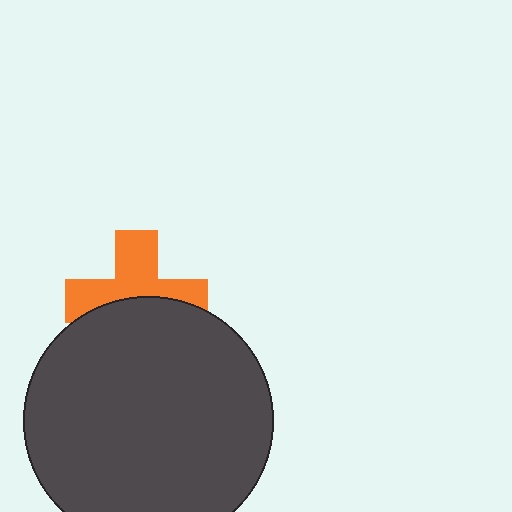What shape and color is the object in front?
The object in front is a dark gray circle.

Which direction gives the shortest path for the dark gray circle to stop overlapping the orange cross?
Moving down gives the shortest separation.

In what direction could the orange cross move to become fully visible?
The orange cross could move up. That would shift it out from behind the dark gray circle entirely.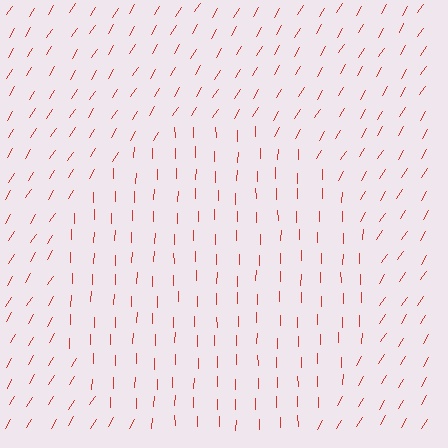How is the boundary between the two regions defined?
The boundary is defined purely by a change in line orientation (approximately 31 degrees difference). All lines are the same color and thickness.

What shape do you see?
I see a circle.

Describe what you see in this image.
The image is filled with small red line segments. A circle region in the image has lines oriented differently from the surrounding lines, creating a visible texture boundary.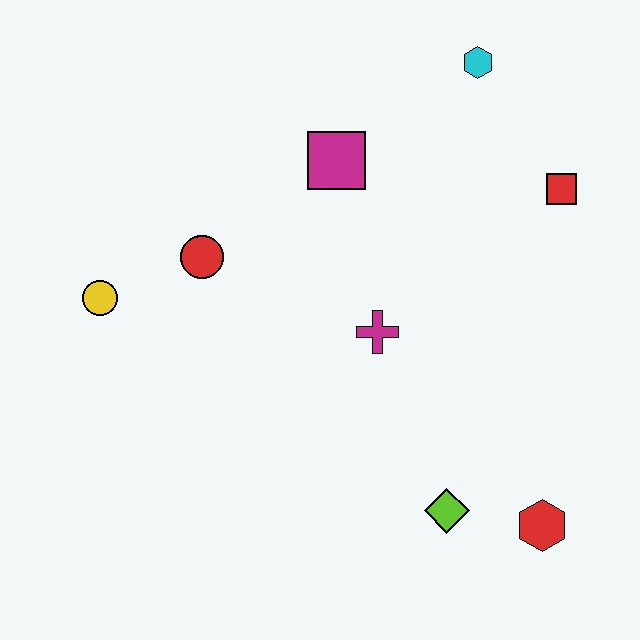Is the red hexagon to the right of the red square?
No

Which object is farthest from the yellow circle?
The red hexagon is farthest from the yellow circle.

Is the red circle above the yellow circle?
Yes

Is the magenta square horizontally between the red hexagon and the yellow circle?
Yes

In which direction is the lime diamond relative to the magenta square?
The lime diamond is below the magenta square.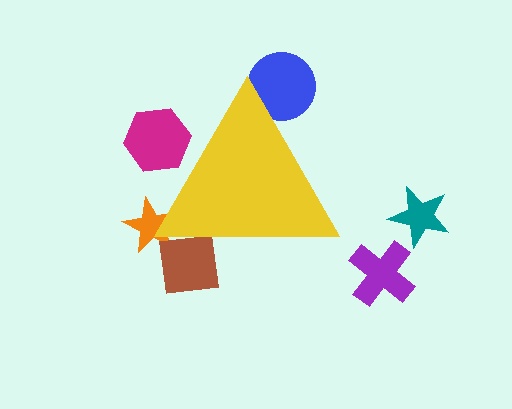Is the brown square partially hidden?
Yes, the brown square is partially hidden behind the yellow triangle.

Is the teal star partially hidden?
No, the teal star is fully visible.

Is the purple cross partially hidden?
No, the purple cross is fully visible.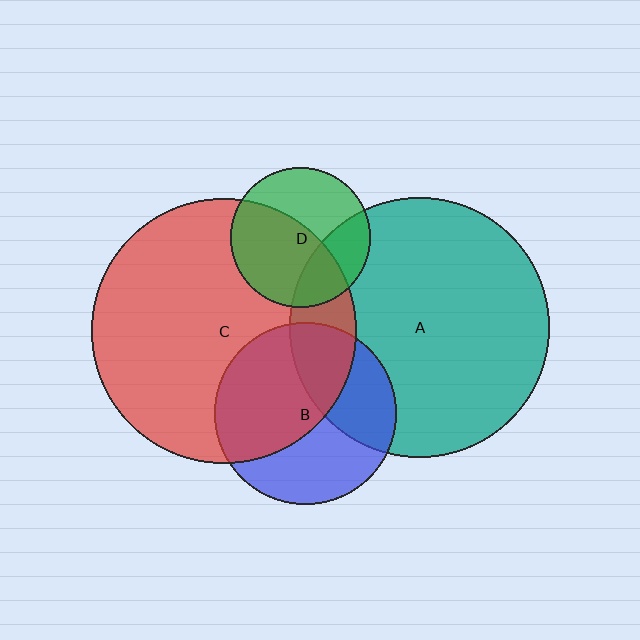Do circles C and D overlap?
Yes.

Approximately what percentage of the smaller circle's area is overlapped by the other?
Approximately 55%.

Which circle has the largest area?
Circle C (red).